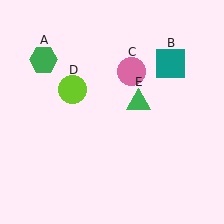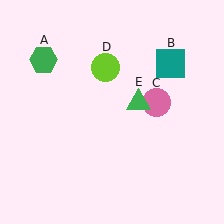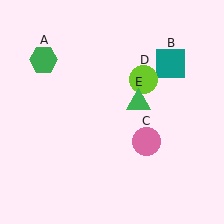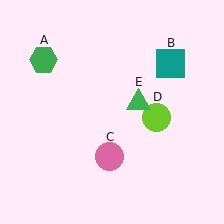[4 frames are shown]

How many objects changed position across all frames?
2 objects changed position: pink circle (object C), lime circle (object D).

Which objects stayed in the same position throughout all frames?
Green hexagon (object A) and teal square (object B) and green triangle (object E) remained stationary.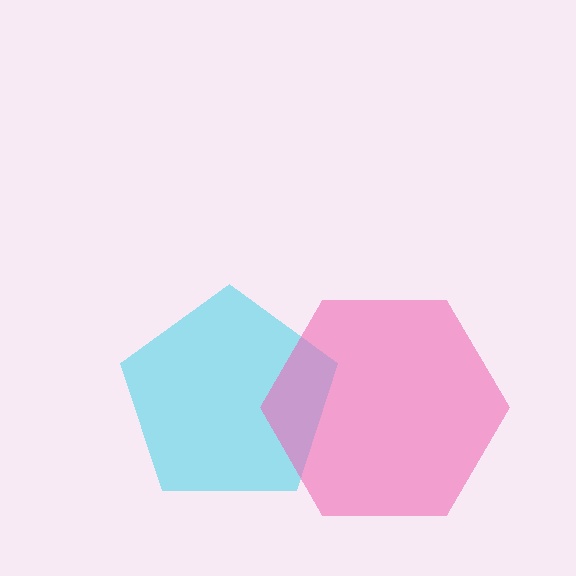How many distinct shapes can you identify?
There are 2 distinct shapes: a cyan pentagon, a pink hexagon.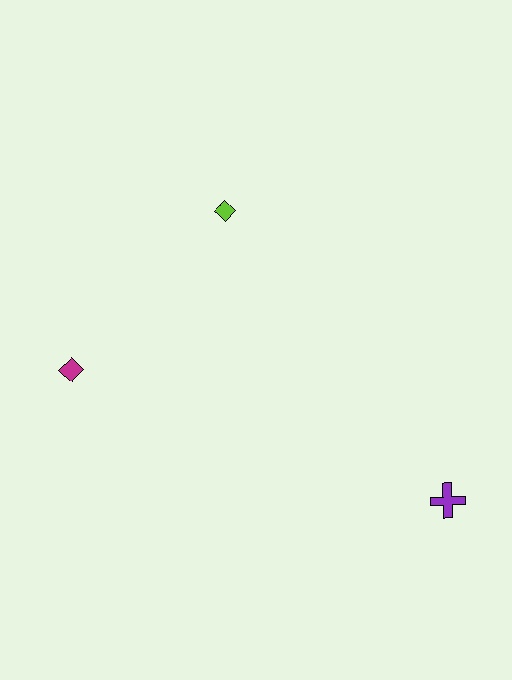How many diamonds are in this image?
There are 2 diamonds.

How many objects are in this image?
There are 3 objects.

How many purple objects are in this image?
There is 1 purple object.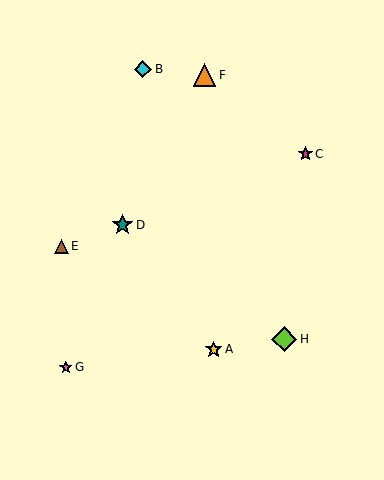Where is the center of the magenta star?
The center of the magenta star is at (305, 154).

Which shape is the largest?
The lime diamond (labeled H) is the largest.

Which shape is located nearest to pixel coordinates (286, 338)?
The lime diamond (labeled H) at (284, 339) is nearest to that location.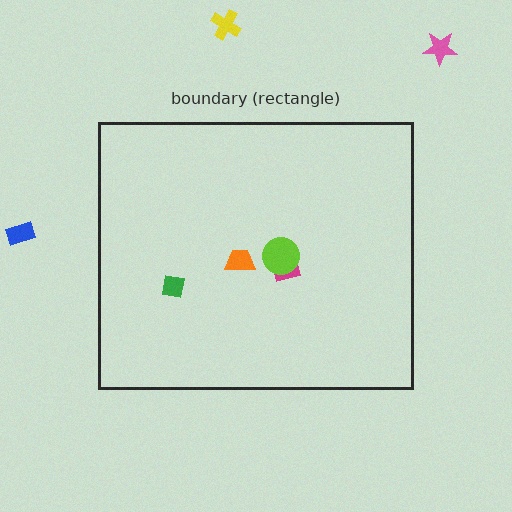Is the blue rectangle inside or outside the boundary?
Outside.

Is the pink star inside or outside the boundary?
Outside.